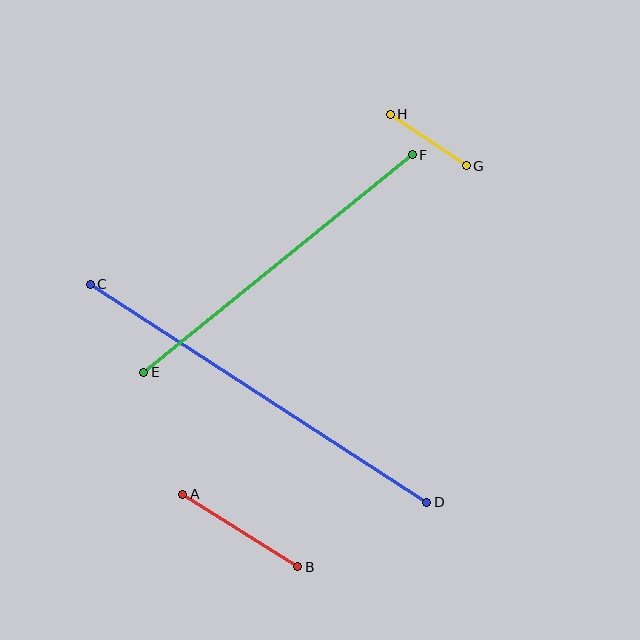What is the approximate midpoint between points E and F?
The midpoint is at approximately (278, 264) pixels.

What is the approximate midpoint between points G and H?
The midpoint is at approximately (428, 140) pixels.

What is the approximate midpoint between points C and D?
The midpoint is at approximately (258, 393) pixels.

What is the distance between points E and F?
The distance is approximately 345 pixels.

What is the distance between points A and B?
The distance is approximately 136 pixels.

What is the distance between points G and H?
The distance is approximately 92 pixels.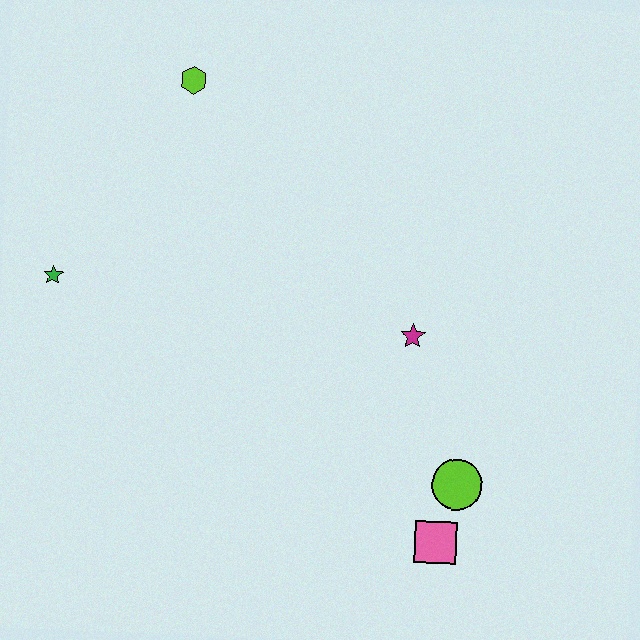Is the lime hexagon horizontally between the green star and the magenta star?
Yes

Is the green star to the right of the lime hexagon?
No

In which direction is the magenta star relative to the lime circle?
The magenta star is above the lime circle.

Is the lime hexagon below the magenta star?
No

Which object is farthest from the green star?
The pink square is farthest from the green star.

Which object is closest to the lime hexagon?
The green star is closest to the lime hexagon.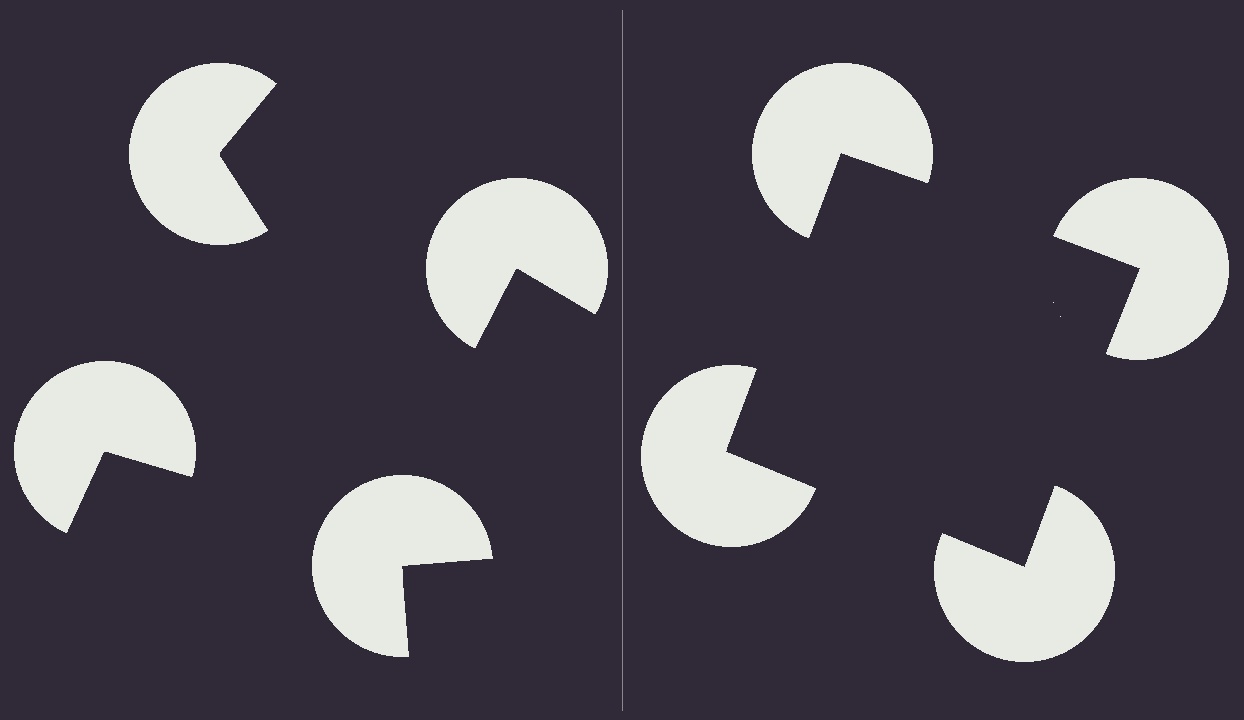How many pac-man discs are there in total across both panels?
8 — 4 on each side.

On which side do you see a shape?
An illusory square appears on the right side. On the left side the wedge cuts are rotated, so no coherent shape forms.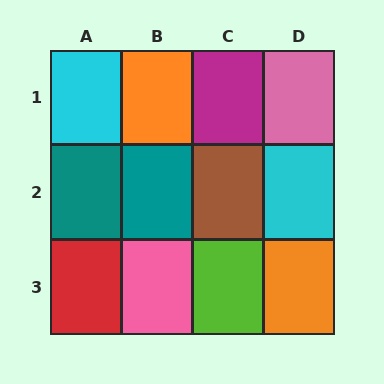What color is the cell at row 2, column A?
Teal.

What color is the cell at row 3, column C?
Lime.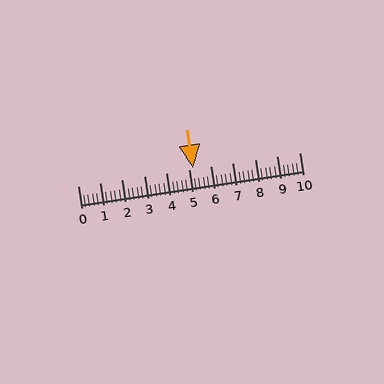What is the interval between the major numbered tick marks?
The major tick marks are spaced 1 units apart.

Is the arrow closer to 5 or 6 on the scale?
The arrow is closer to 5.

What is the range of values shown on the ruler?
The ruler shows values from 0 to 10.